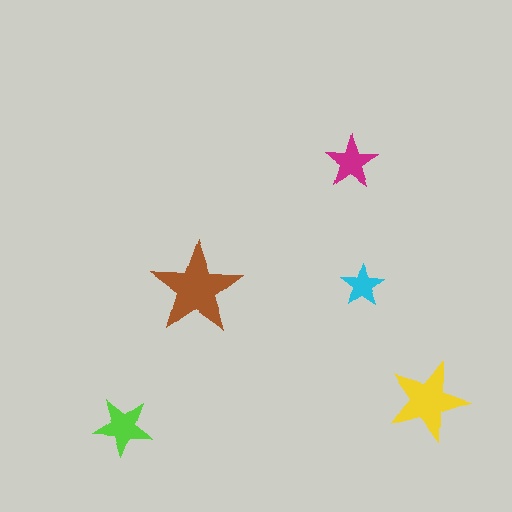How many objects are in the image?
There are 5 objects in the image.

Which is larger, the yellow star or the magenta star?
The yellow one.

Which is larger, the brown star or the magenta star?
The brown one.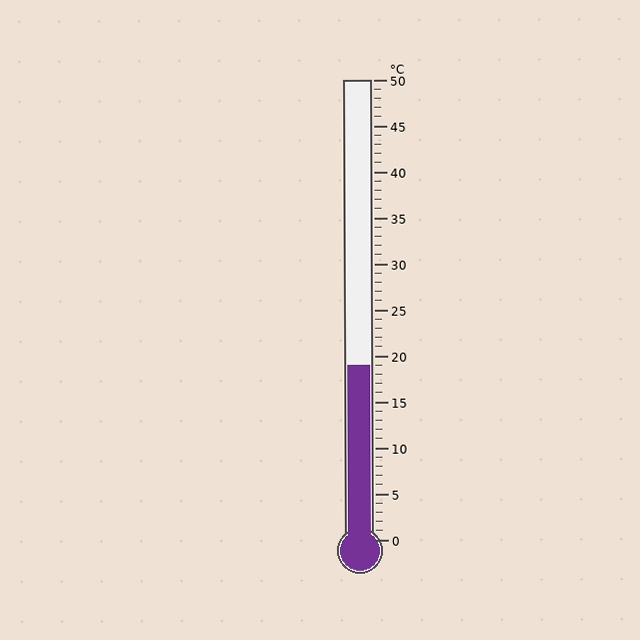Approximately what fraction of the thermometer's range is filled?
The thermometer is filled to approximately 40% of its range.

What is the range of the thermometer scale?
The thermometer scale ranges from 0°C to 50°C.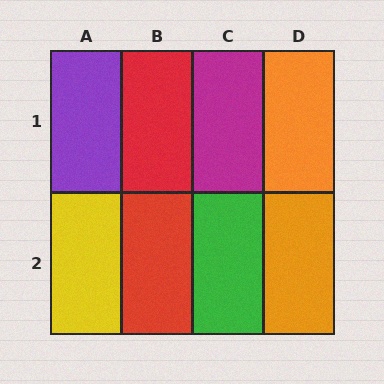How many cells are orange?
2 cells are orange.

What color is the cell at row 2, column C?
Green.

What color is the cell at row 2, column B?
Red.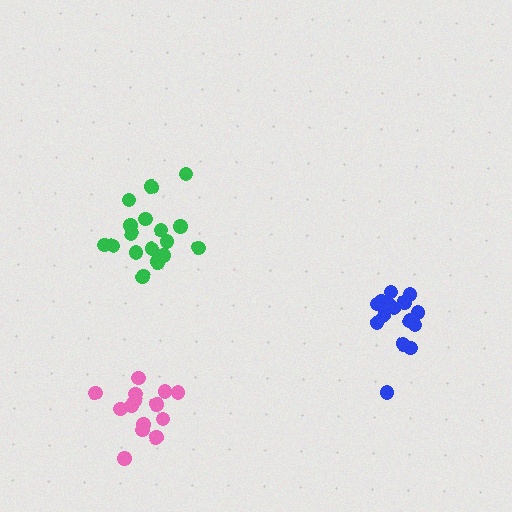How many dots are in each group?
Group 1: 17 dots, Group 2: 15 dots, Group 3: 16 dots (48 total).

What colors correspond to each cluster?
The clusters are colored: green, pink, blue.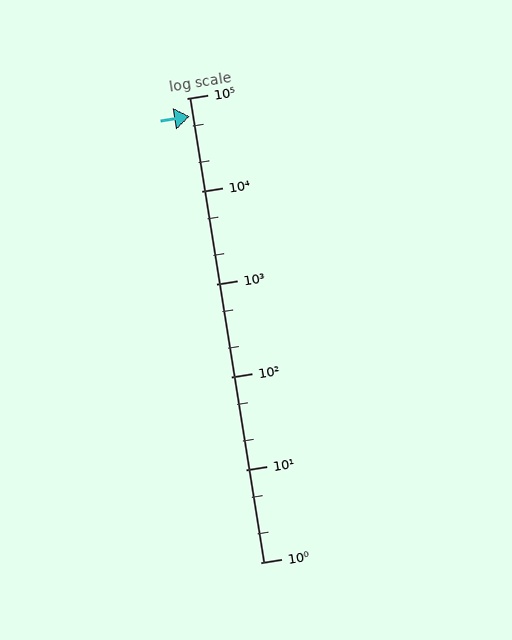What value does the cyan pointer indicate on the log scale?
The pointer indicates approximately 64000.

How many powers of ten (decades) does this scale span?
The scale spans 5 decades, from 1 to 100000.